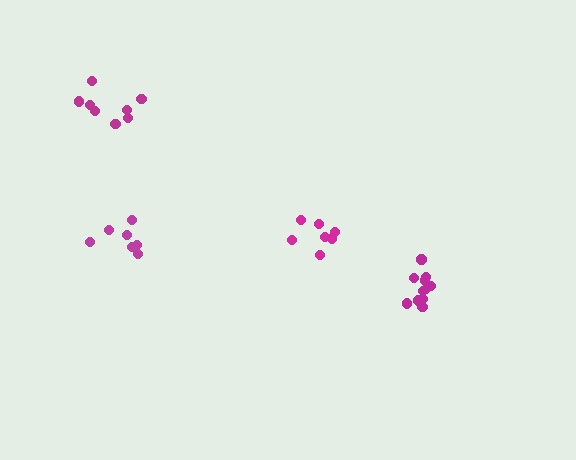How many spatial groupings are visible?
There are 4 spatial groupings.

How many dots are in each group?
Group 1: 8 dots, Group 2: 7 dots, Group 3: 11 dots, Group 4: 7 dots (33 total).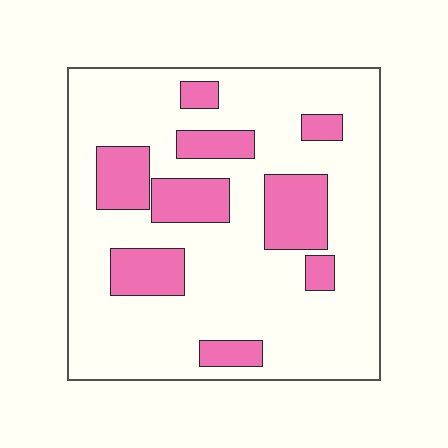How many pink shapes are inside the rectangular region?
9.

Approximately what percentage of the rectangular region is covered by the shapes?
Approximately 25%.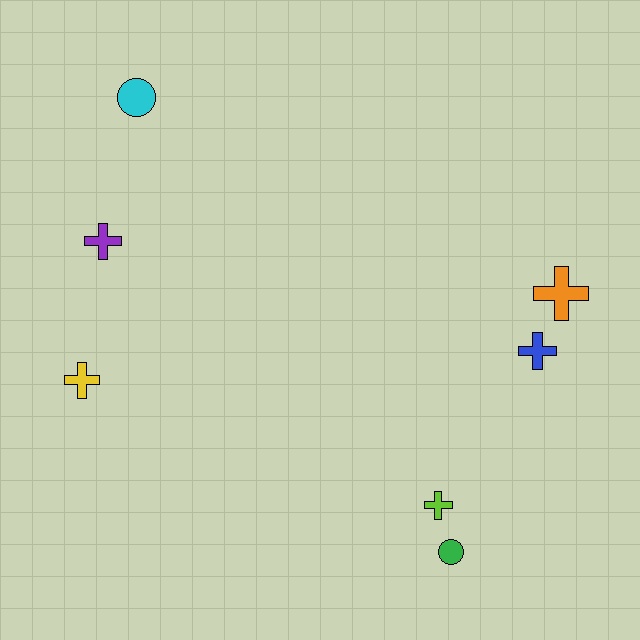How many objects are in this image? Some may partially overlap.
There are 7 objects.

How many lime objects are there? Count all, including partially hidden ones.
There is 1 lime object.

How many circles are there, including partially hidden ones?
There are 2 circles.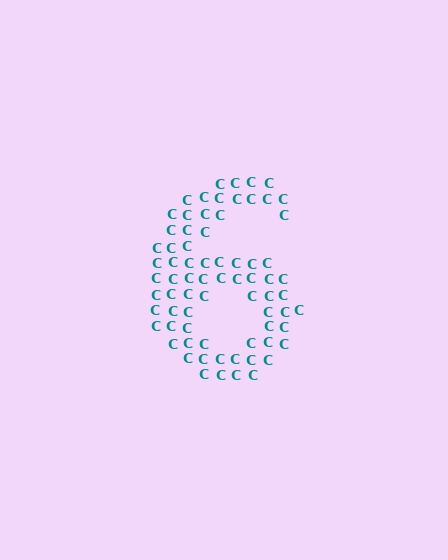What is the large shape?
The large shape is the digit 6.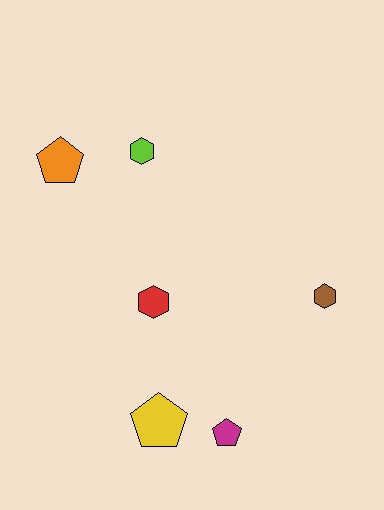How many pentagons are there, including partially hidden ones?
There are 3 pentagons.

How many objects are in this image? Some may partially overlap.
There are 6 objects.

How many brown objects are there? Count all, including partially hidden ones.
There is 1 brown object.